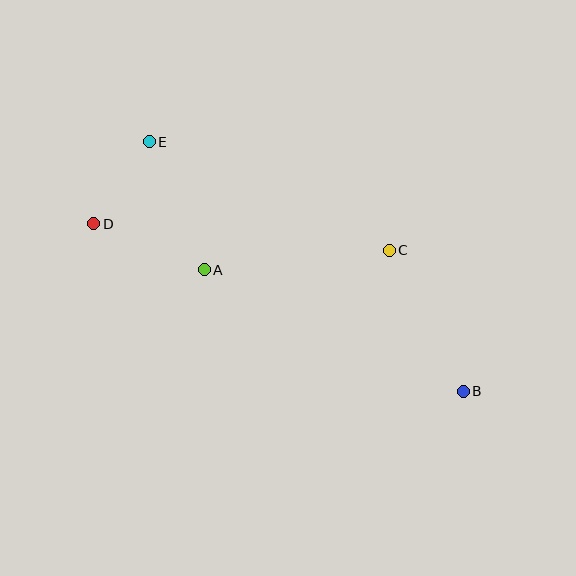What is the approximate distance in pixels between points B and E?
The distance between B and E is approximately 401 pixels.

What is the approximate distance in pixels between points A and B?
The distance between A and B is approximately 286 pixels.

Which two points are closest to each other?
Points D and E are closest to each other.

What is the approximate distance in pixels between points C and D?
The distance between C and D is approximately 297 pixels.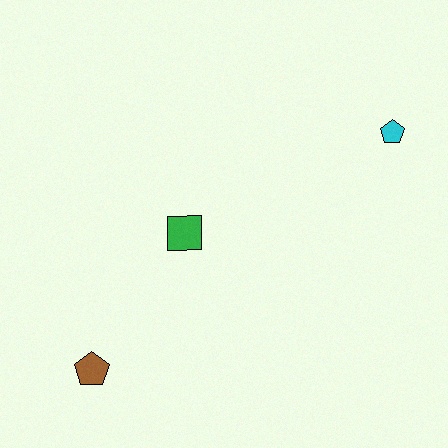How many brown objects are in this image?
There is 1 brown object.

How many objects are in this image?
There are 3 objects.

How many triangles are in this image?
There are no triangles.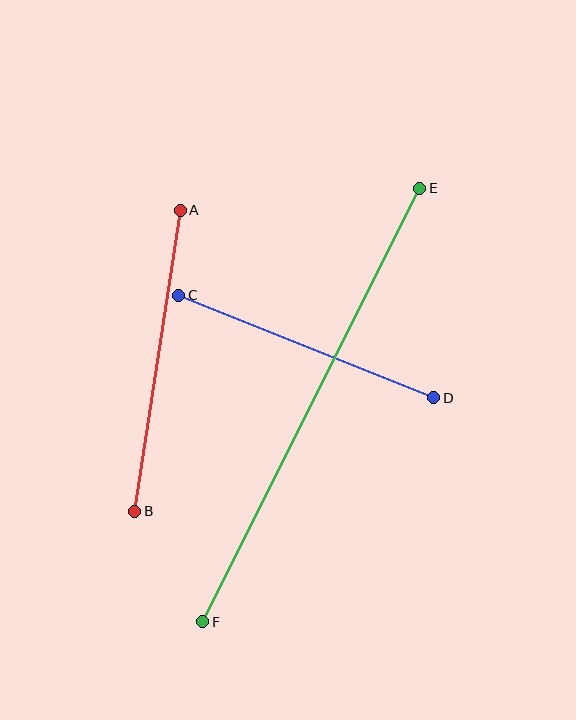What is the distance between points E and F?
The distance is approximately 485 pixels.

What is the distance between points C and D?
The distance is approximately 275 pixels.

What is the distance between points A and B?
The distance is approximately 305 pixels.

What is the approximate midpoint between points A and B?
The midpoint is at approximately (157, 361) pixels.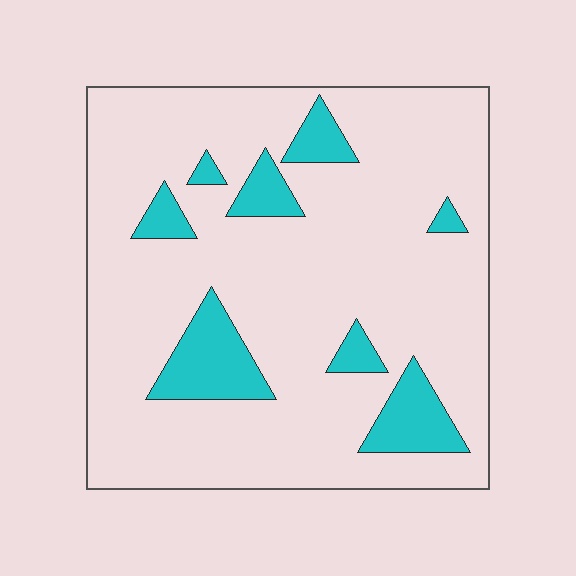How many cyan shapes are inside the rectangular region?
8.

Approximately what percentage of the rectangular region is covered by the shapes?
Approximately 15%.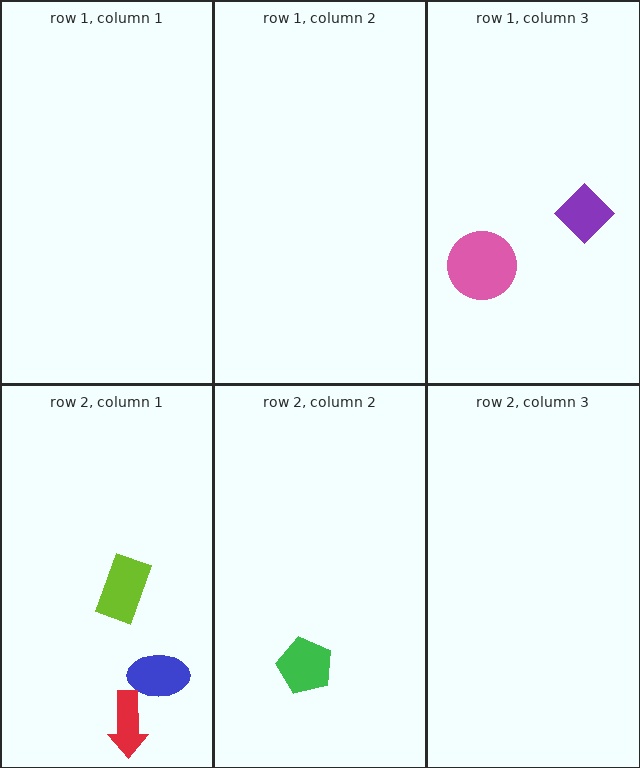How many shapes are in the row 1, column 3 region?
2.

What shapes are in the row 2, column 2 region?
The green pentagon.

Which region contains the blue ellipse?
The row 2, column 1 region.